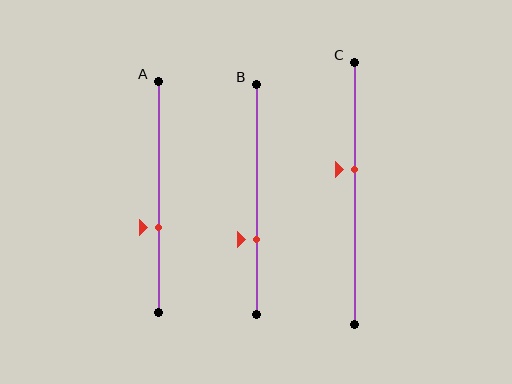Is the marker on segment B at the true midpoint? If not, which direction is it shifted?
No, the marker on segment B is shifted downward by about 17% of the segment length.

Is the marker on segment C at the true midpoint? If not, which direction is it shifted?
No, the marker on segment C is shifted upward by about 9% of the segment length.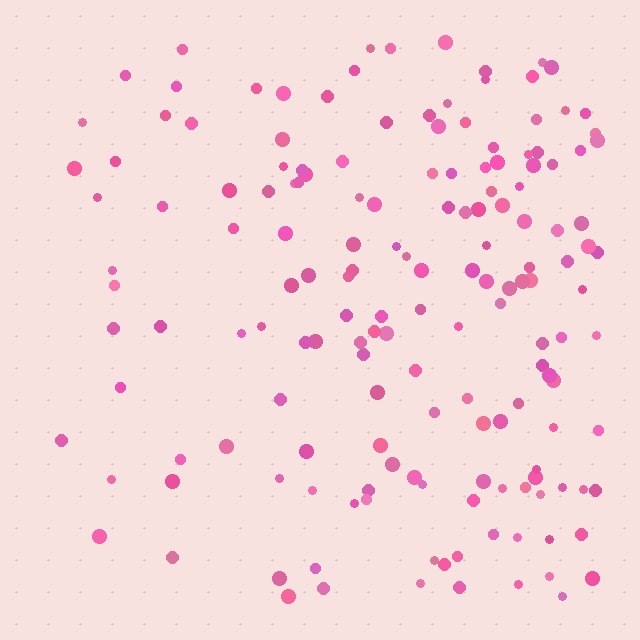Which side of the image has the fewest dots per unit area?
The left.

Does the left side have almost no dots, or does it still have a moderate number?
Still a moderate number, just noticeably fewer than the right.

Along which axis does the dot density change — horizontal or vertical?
Horizontal.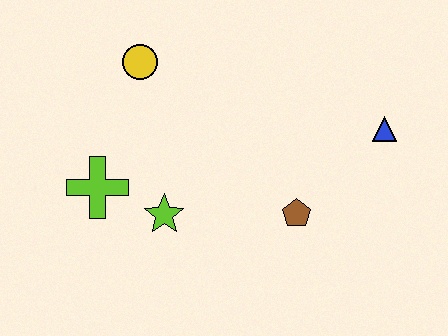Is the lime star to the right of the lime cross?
Yes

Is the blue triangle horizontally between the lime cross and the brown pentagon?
No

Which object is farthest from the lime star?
The blue triangle is farthest from the lime star.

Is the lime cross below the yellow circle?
Yes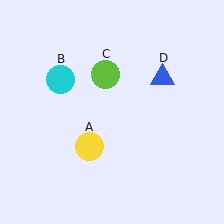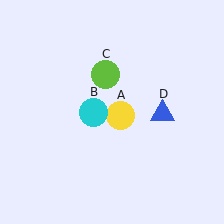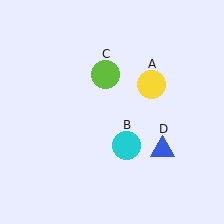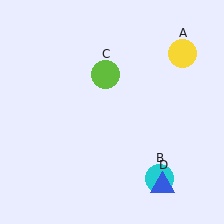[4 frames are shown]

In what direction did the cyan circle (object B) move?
The cyan circle (object B) moved down and to the right.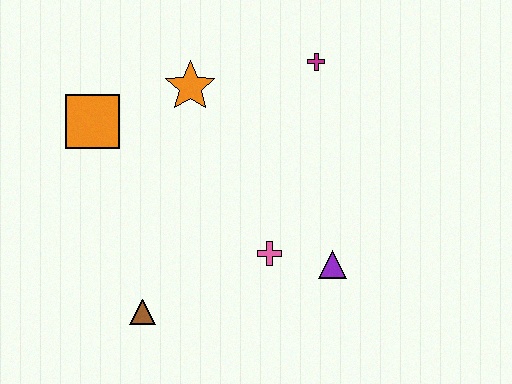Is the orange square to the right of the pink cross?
No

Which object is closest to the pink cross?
The purple triangle is closest to the pink cross.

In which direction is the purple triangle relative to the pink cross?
The purple triangle is to the right of the pink cross.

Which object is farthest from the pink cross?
The orange square is farthest from the pink cross.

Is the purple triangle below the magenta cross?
Yes